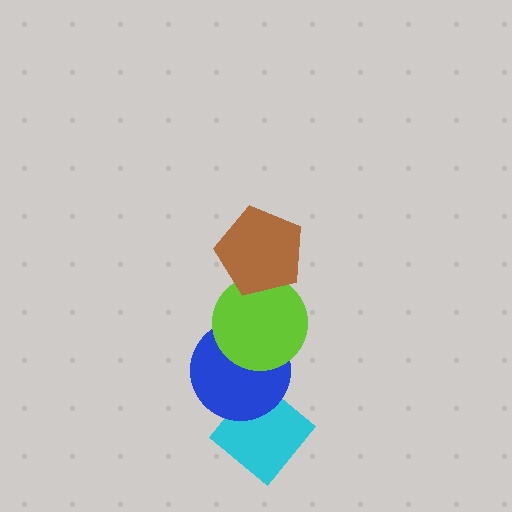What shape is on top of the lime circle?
The brown pentagon is on top of the lime circle.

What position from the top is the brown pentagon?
The brown pentagon is 1st from the top.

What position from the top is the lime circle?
The lime circle is 2nd from the top.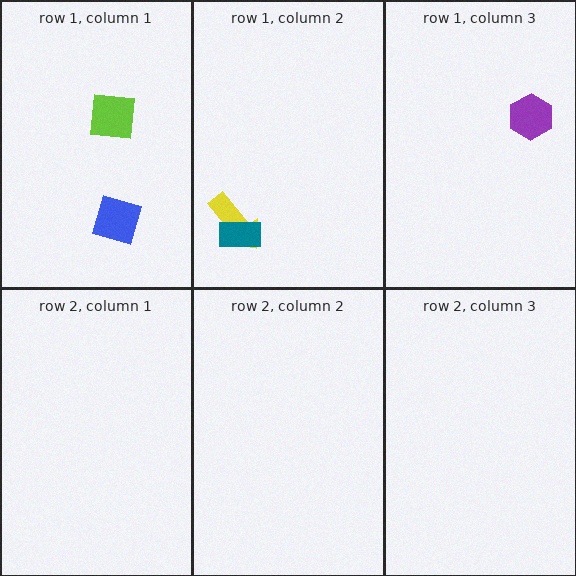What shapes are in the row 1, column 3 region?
The purple hexagon.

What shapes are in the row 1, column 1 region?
The lime square, the blue diamond.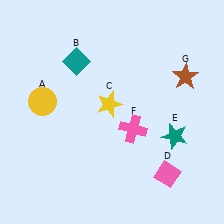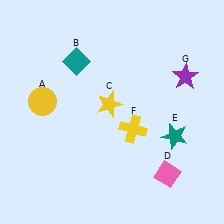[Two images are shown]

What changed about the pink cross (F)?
In Image 1, F is pink. In Image 2, it changed to yellow.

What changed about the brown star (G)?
In Image 1, G is brown. In Image 2, it changed to purple.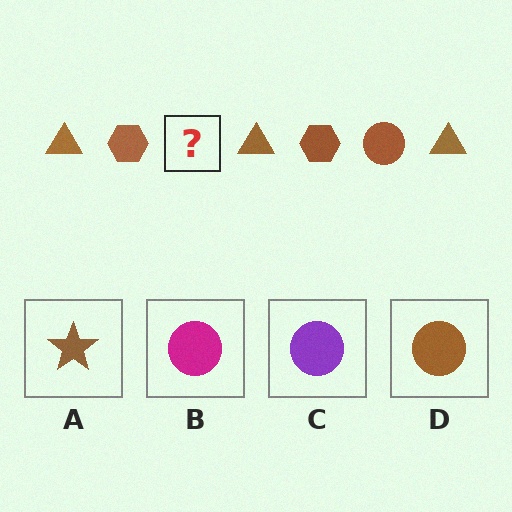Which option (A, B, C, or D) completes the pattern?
D.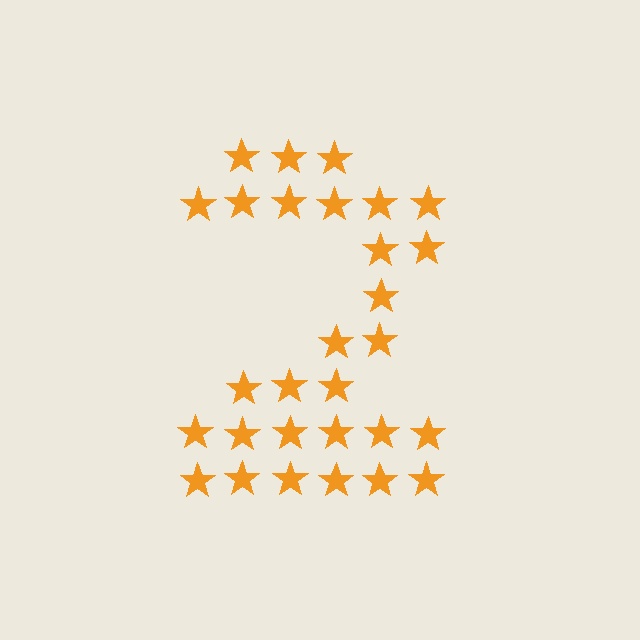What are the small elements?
The small elements are stars.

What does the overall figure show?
The overall figure shows the digit 2.